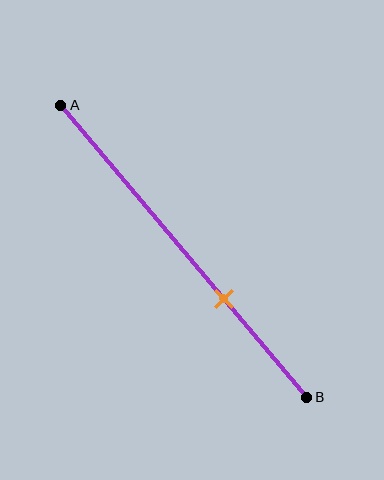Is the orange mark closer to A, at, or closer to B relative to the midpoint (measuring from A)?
The orange mark is closer to point B than the midpoint of segment AB.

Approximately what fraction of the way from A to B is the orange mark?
The orange mark is approximately 65% of the way from A to B.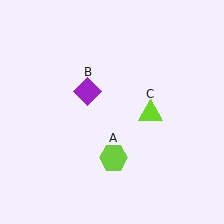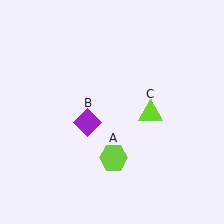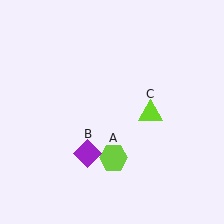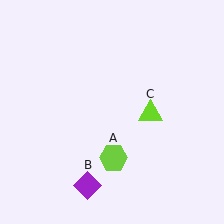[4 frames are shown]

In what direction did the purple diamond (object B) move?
The purple diamond (object B) moved down.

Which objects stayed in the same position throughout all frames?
Lime hexagon (object A) and lime triangle (object C) remained stationary.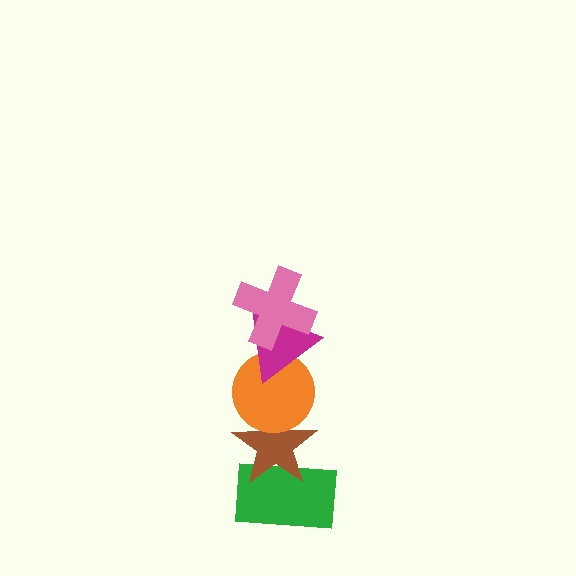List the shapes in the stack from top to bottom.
From top to bottom: the pink cross, the magenta triangle, the orange circle, the brown star, the green rectangle.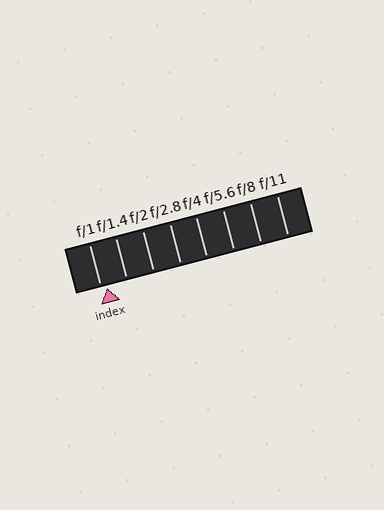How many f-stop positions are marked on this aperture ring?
There are 8 f-stop positions marked.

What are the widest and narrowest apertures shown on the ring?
The widest aperture shown is f/1 and the narrowest is f/11.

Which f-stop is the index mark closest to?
The index mark is closest to f/1.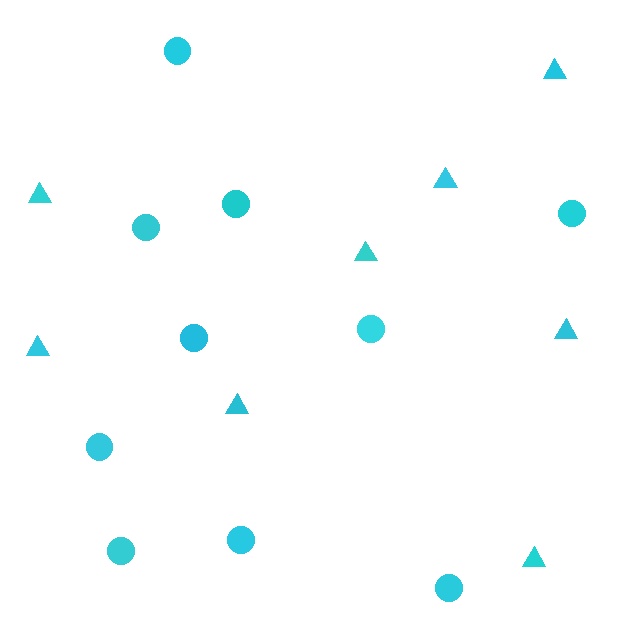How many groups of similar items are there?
There are 2 groups: one group of triangles (8) and one group of circles (10).